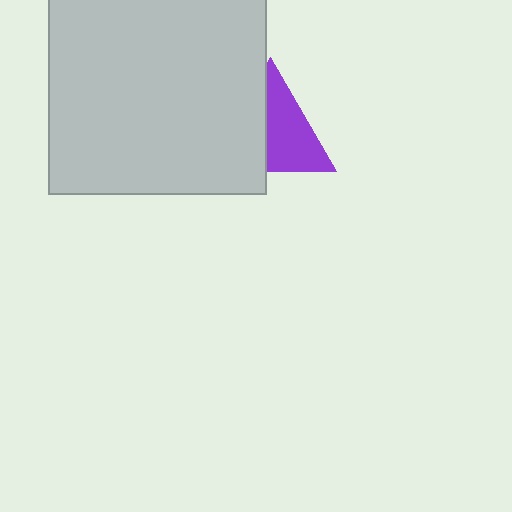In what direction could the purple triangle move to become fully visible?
The purple triangle could move right. That would shift it out from behind the light gray square entirely.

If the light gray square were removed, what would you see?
You would see the complete purple triangle.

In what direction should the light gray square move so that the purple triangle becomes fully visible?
The light gray square should move left. That is the shortest direction to clear the overlap and leave the purple triangle fully visible.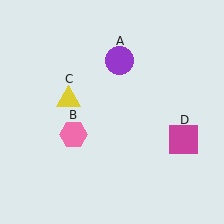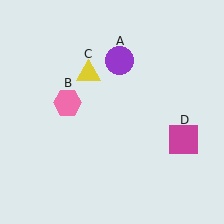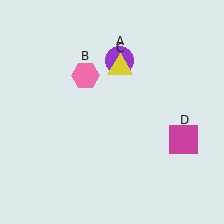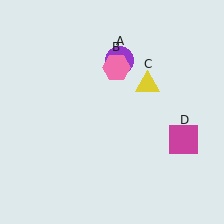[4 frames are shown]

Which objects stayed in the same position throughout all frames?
Purple circle (object A) and magenta square (object D) remained stationary.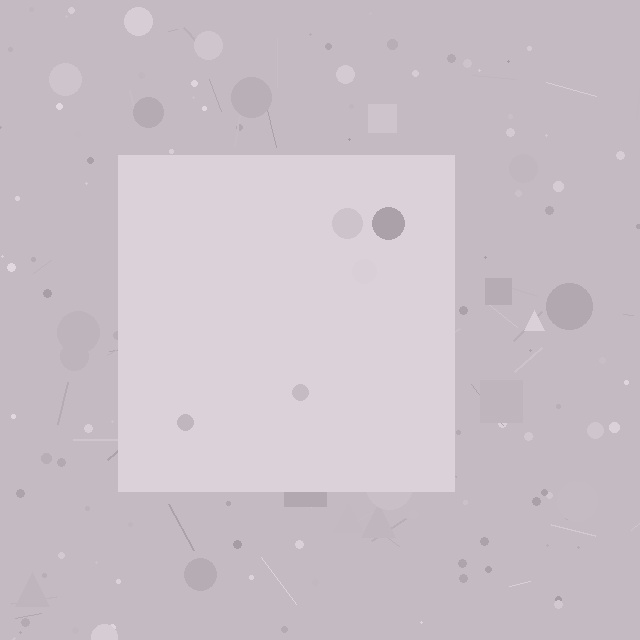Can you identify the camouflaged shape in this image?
The camouflaged shape is a square.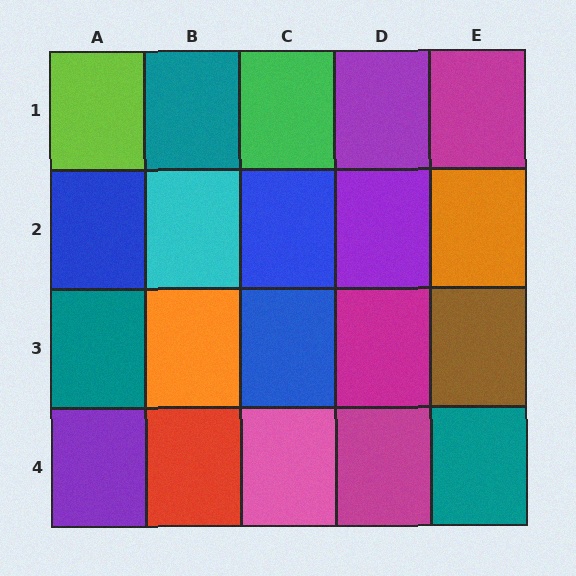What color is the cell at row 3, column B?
Orange.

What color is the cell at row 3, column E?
Brown.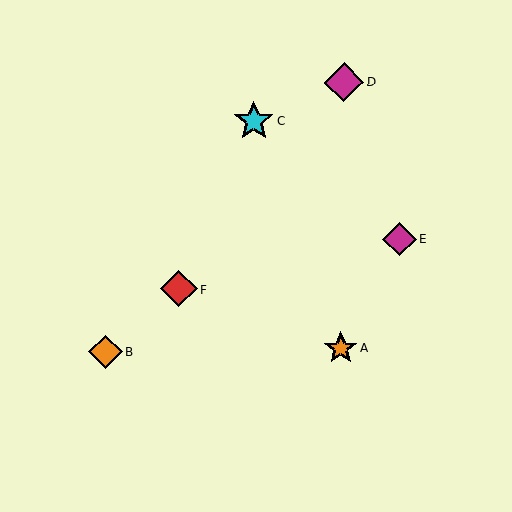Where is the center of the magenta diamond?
The center of the magenta diamond is at (400, 239).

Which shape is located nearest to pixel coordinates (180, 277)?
The red diamond (labeled F) at (179, 289) is nearest to that location.